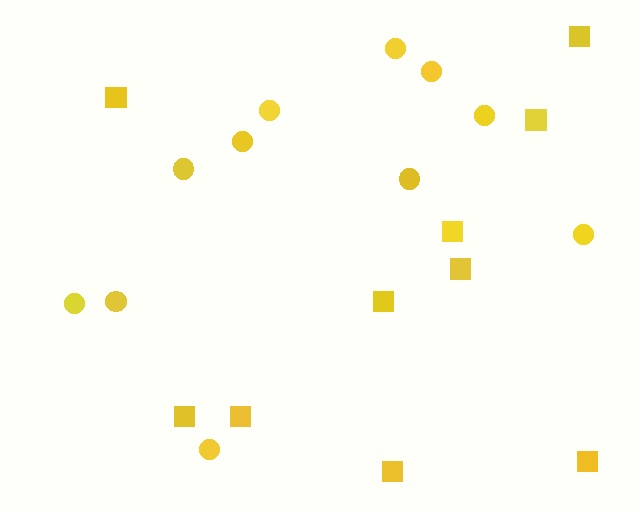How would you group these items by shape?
There are 2 groups: one group of squares (10) and one group of circles (11).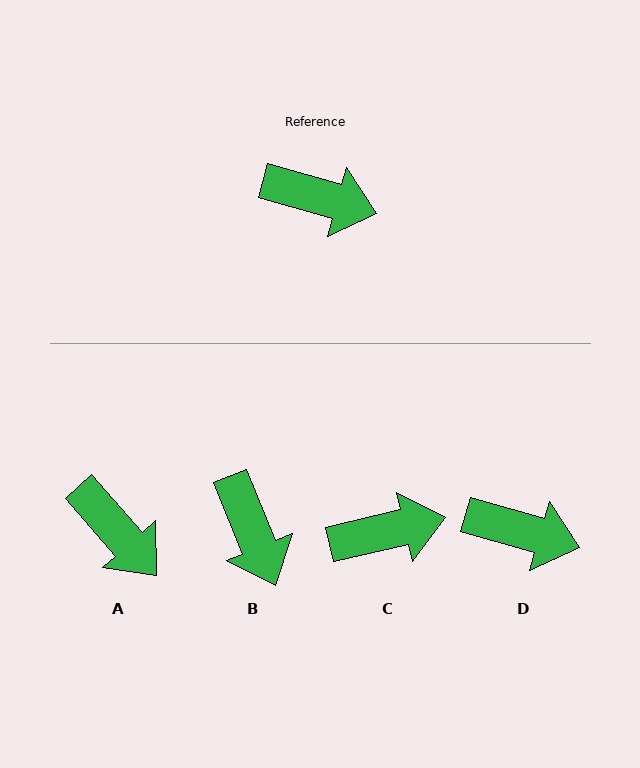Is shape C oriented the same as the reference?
No, it is off by about 29 degrees.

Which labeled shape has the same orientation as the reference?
D.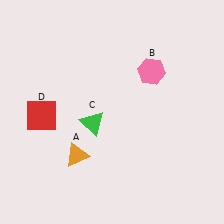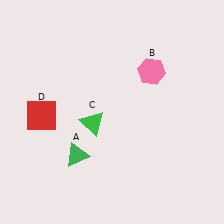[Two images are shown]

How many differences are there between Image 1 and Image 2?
There is 1 difference between the two images.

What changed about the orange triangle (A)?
In Image 1, A is orange. In Image 2, it changed to green.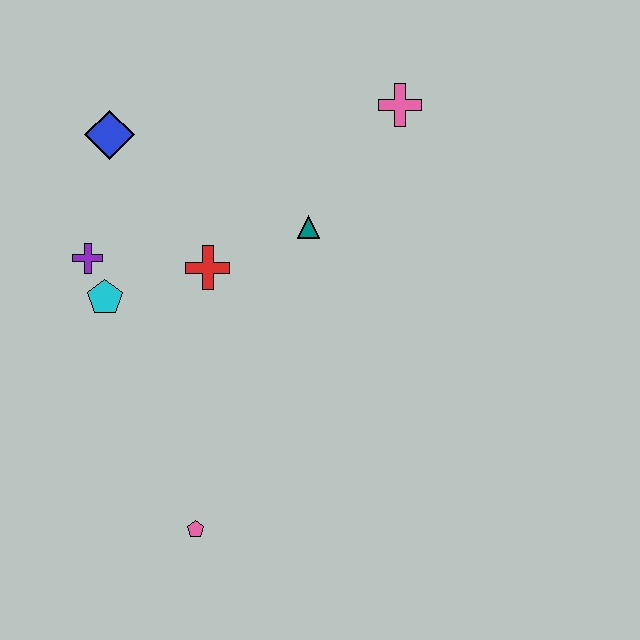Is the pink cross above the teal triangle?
Yes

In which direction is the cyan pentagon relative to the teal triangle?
The cyan pentagon is to the left of the teal triangle.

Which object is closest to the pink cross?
The teal triangle is closest to the pink cross.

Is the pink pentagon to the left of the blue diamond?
No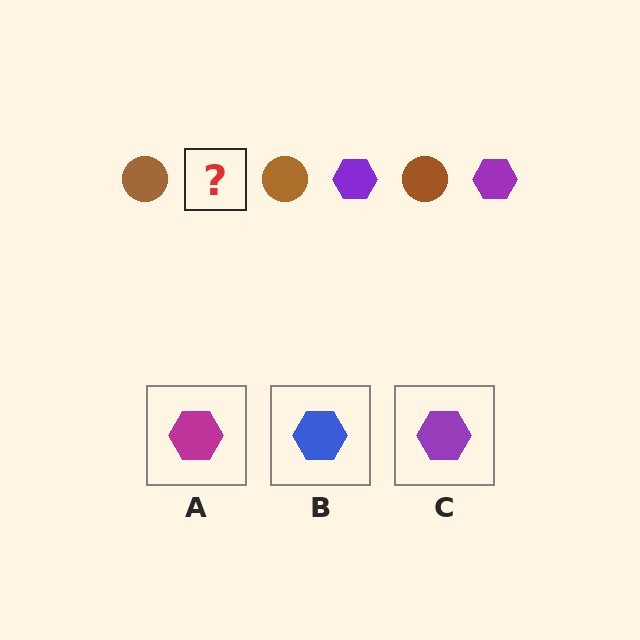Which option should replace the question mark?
Option C.